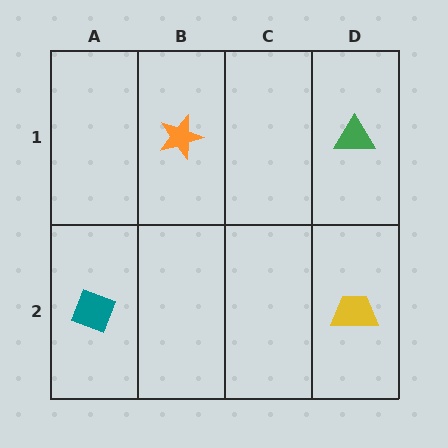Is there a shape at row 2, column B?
No, that cell is empty.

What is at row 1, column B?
An orange star.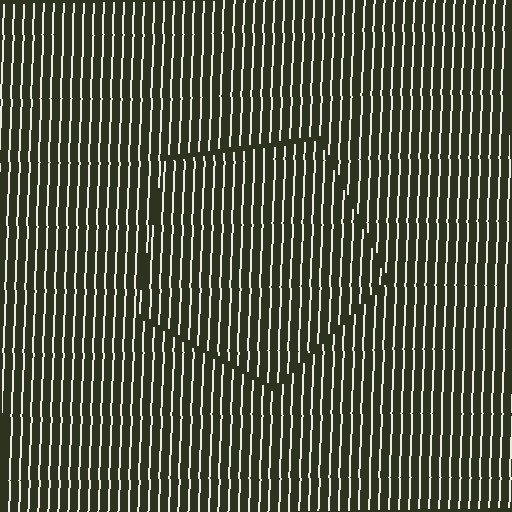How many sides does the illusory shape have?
5 sides — the line-ends trace a pentagon.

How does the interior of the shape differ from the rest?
The interior of the shape contains the same grating, shifted by half a period — the contour is defined by the phase discontinuity where line-ends from the inner and outer gratings abut.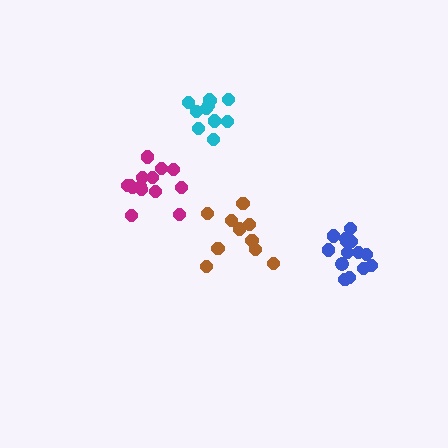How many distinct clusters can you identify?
There are 4 distinct clusters.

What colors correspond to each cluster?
The clusters are colored: magenta, brown, blue, cyan.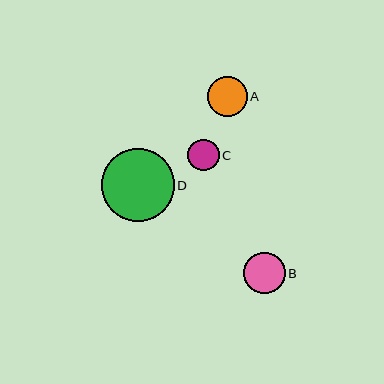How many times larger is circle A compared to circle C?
Circle A is approximately 1.3 times the size of circle C.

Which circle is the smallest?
Circle C is the smallest with a size of approximately 32 pixels.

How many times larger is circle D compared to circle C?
Circle D is approximately 2.3 times the size of circle C.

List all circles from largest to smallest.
From largest to smallest: D, B, A, C.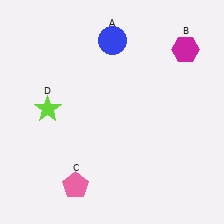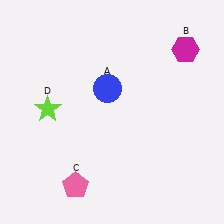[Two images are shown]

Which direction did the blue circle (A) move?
The blue circle (A) moved down.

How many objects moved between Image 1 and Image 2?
1 object moved between the two images.